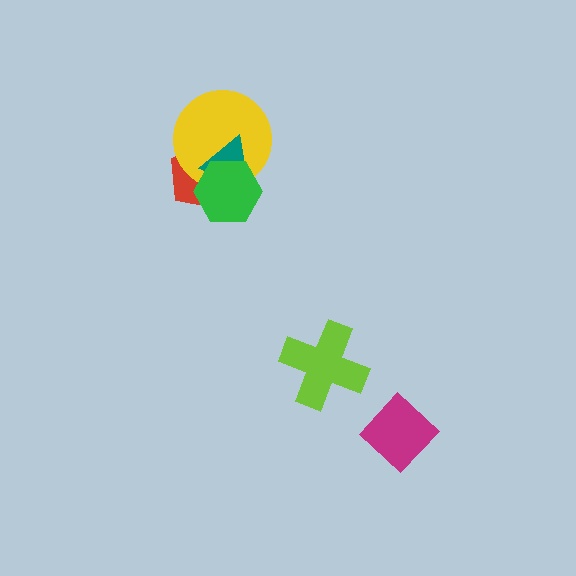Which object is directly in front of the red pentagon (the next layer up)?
The yellow circle is directly in front of the red pentagon.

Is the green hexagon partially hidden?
No, no other shape covers it.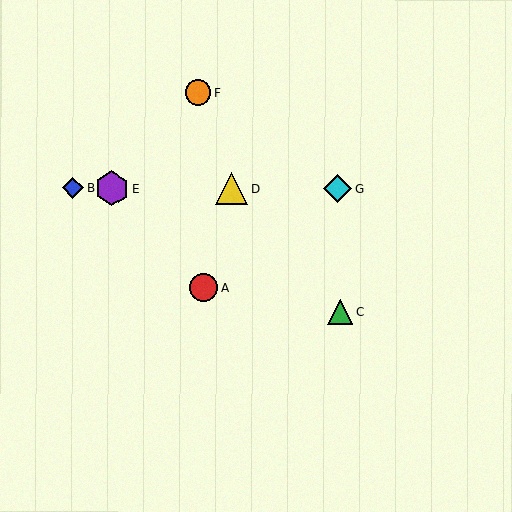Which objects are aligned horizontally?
Objects B, D, E, G are aligned horizontally.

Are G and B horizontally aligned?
Yes, both are at y≈189.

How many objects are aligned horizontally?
4 objects (B, D, E, G) are aligned horizontally.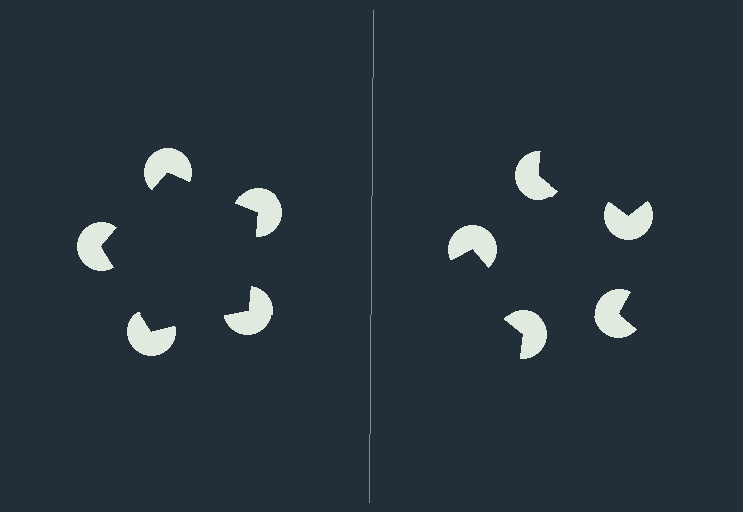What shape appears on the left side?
An illusory pentagon.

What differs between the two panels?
The pac-man discs are positioned identically on both sides; only the wedge orientations differ. On the left they align to a pentagon; on the right they are misaligned.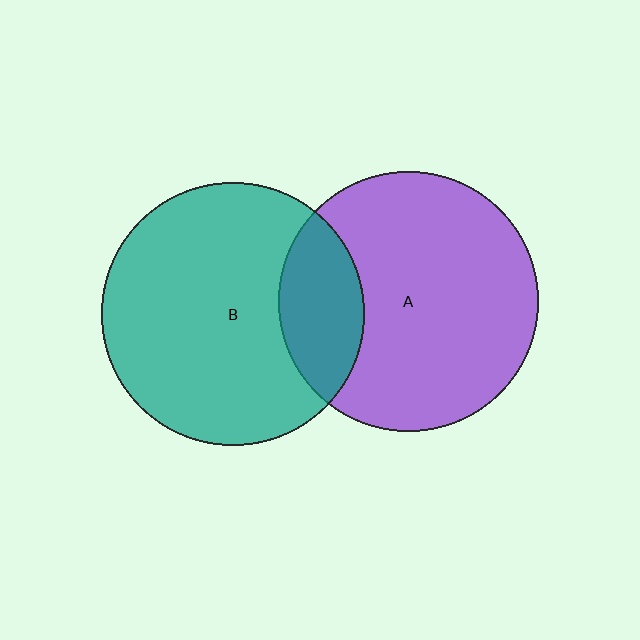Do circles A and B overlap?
Yes.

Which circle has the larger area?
Circle B (teal).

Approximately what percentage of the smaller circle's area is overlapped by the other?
Approximately 20%.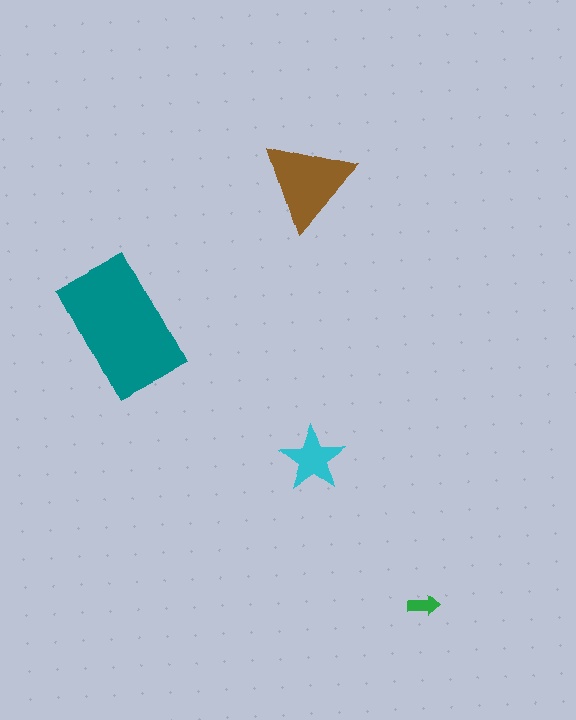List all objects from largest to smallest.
The teal rectangle, the brown triangle, the cyan star, the green arrow.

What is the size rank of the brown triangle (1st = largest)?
2nd.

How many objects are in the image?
There are 4 objects in the image.